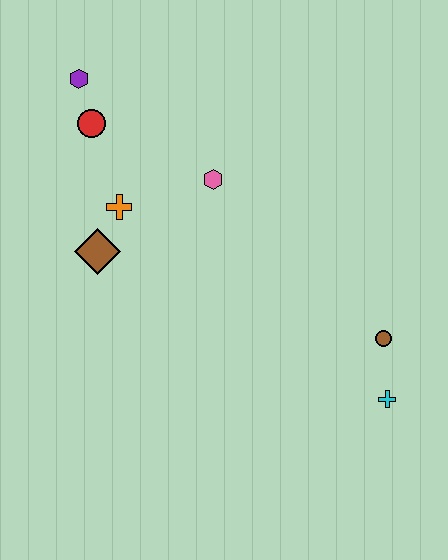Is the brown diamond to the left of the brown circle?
Yes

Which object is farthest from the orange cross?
The cyan cross is farthest from the orange cross.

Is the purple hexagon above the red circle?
Yes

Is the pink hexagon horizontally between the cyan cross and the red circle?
Yes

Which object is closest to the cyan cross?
The brown circle is closest to the cyan cross.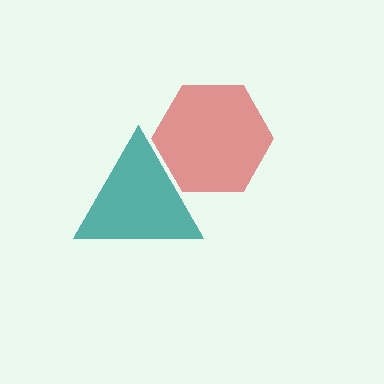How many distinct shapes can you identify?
There are 2 distinct shapes: a red hexagon, a teal triangle.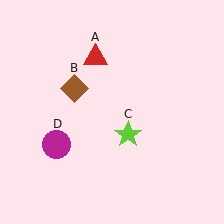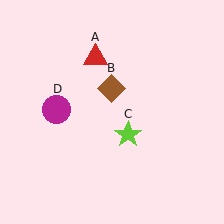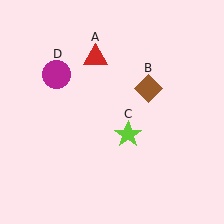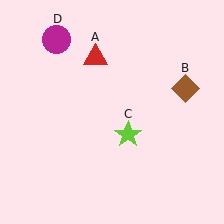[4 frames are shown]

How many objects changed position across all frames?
2 objects changed position: brown diamond (object B), magenta circle (object D).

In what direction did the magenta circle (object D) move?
The magenta circle (object D) moved up.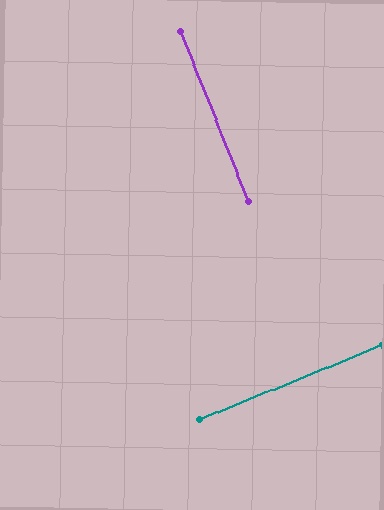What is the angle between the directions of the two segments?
Approximately 89 degrees.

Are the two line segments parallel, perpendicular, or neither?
Perpendicular — they meet at approximately 89°.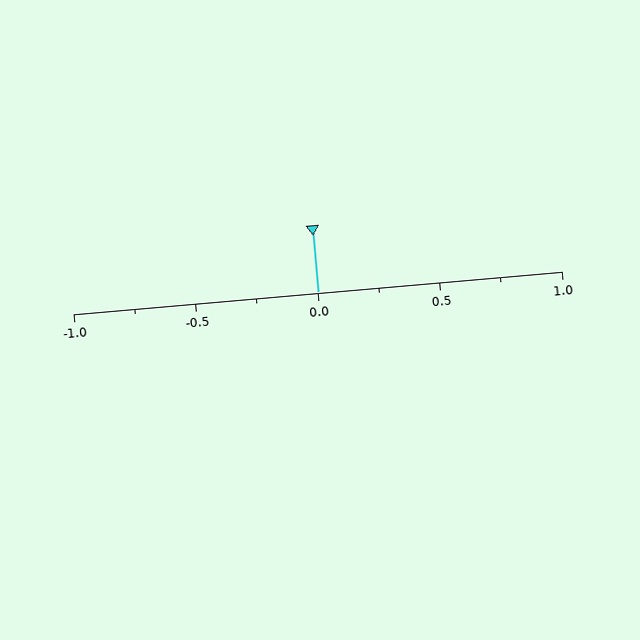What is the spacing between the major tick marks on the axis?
The major ticks are spaced 0.5 apart.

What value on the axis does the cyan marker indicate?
The marker indicates approximately 0.